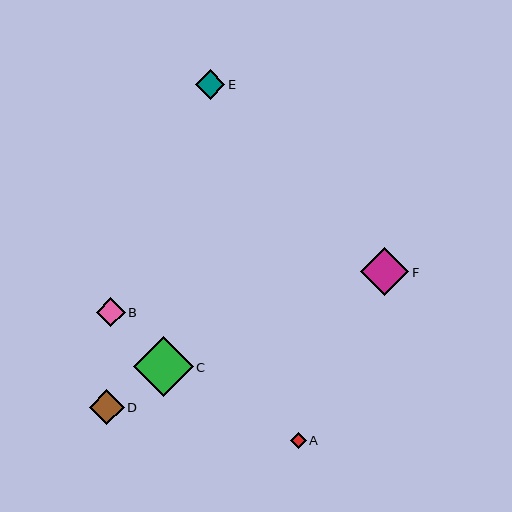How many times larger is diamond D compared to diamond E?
Diamond D is approximately 1.2 times the size of diamond E.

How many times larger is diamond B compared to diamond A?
Diamond B is approximately 1.8 times the size of diamond A.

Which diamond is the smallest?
Diamond A is the smallest with a size of approximately 16 pixels.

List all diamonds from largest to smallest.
From largest to smallest: C, F, D, E, B, A.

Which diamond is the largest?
Diamond C is the largest with a size of approximately 60 pixels.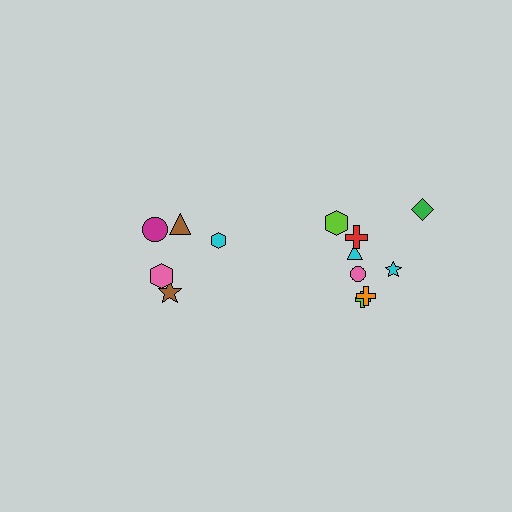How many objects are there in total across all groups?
There are 13 objects.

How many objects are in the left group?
There are 5 objects.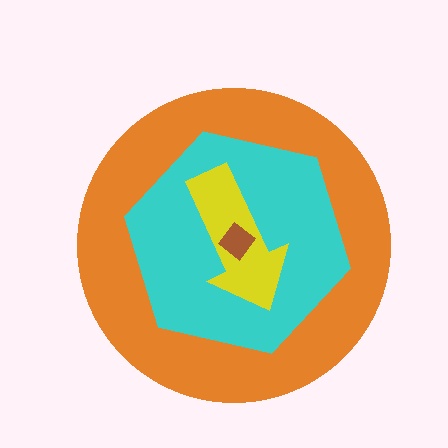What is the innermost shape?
The brown diamond.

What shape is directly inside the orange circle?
The cyan hexagon.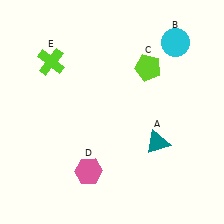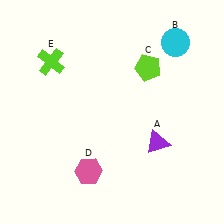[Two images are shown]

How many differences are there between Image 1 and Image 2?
There is 1 difference between the two images.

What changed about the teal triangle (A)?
In Image 1, A is teal. In Image 2, it changed to purple.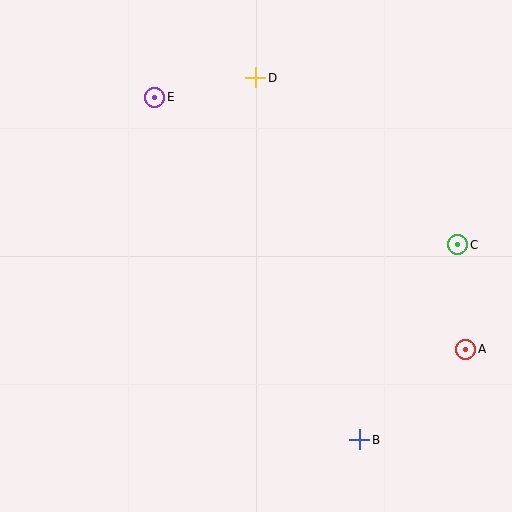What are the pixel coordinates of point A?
Point A is at (466, 349).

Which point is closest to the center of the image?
Point D at (256, 78) is closest to the center.